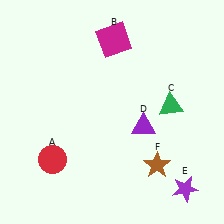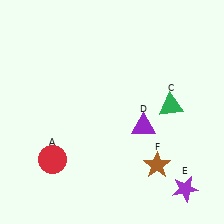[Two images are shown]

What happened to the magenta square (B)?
The magenta square (B) was removed in Image 2. It was in the top-right area of Image 1.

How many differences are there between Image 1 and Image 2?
There is 1 difference between the two images.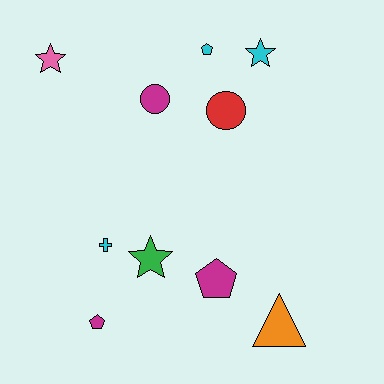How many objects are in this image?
There are 10 objects.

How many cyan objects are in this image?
There are 3 cyan objects.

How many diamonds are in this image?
There are no diamonds.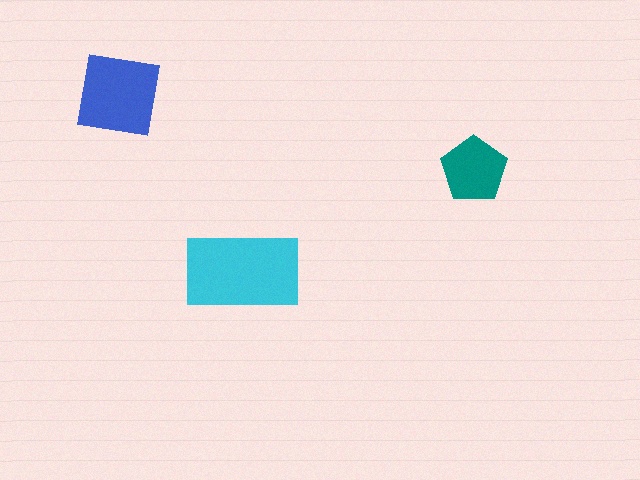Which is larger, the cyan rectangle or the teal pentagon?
The cyan rectangle.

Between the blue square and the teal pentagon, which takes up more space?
The blue square.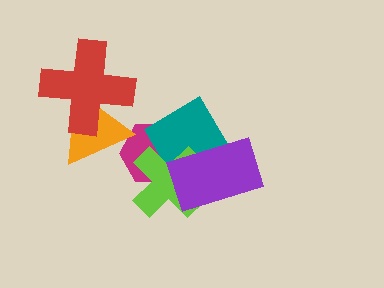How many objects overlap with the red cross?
1 object overlaps with the red cross.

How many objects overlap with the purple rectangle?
3 objects overlap with the purple rectangle.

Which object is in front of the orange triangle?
The red cross is in front of the orange triangle.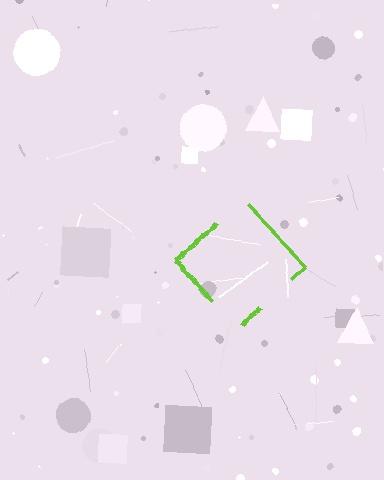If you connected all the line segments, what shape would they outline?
They would outline a diamond.